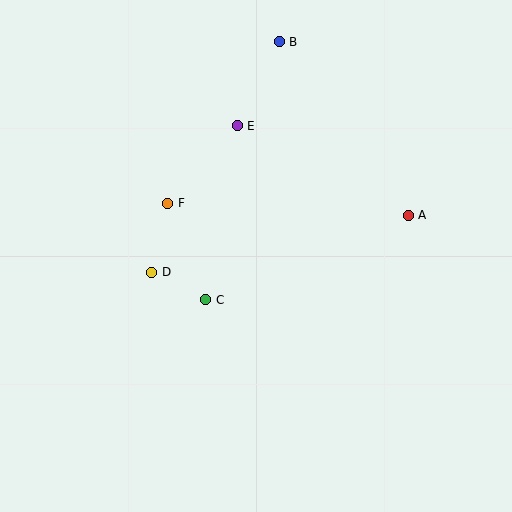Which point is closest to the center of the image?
Point C at (206, 300) is closest to the center.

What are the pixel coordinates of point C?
Point C is at (206, 300).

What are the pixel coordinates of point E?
Point E is at (237, 126).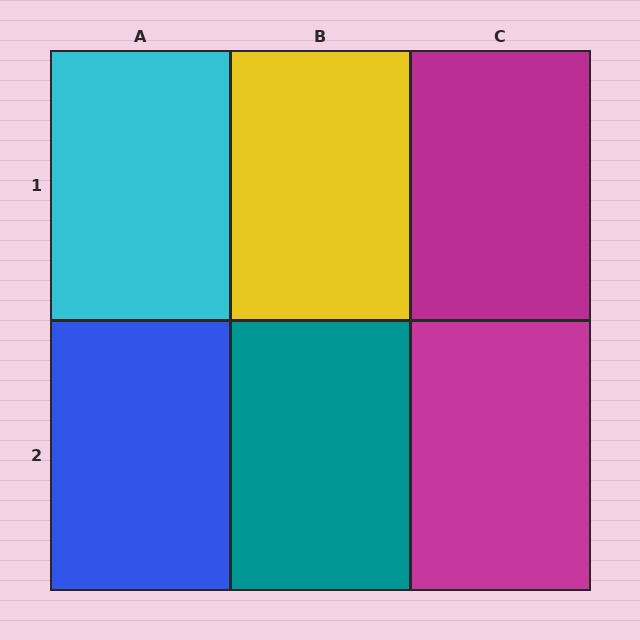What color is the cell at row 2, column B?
Teal.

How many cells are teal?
1 cell is teal.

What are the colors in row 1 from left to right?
Cyan, yellow, magenta.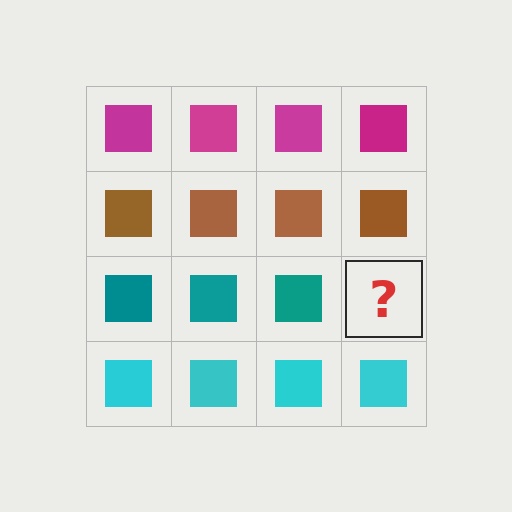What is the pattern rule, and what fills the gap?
The rule is that each row has a consistent color. The gap should be filled with a teal square.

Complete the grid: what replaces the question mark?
The question mark should be replaced with a teal square.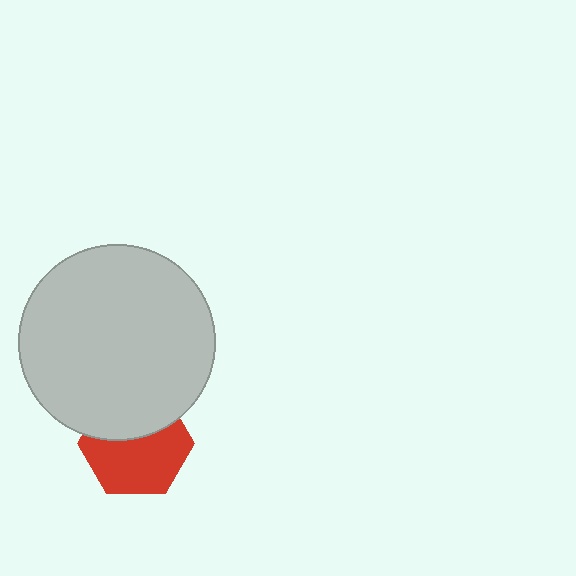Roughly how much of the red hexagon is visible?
About half of it is visible (roughly 61%).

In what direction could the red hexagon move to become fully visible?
The red hexagon could move down. That would shift it out from behind the light gray circle entirely.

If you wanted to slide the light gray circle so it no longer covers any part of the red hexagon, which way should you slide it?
Slide it up — that is the most direct way to separate the two shapes.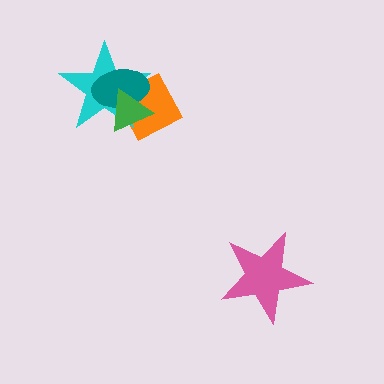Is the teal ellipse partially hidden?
Yes, it is partially covered by another shape.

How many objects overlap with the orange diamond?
3 objects overlap with the orange diamond.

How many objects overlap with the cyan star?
3 objects overlap with the cyan star.